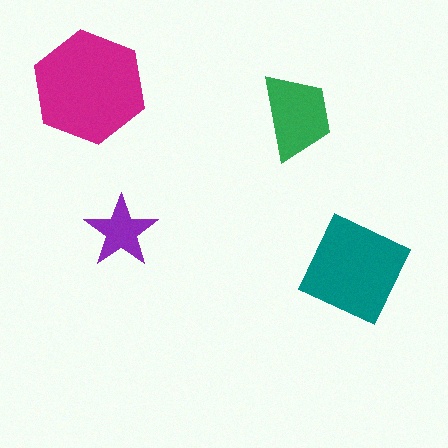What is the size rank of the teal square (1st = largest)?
2nd.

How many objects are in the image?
There are 4 objects in the image.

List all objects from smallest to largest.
The purple star, the green trapezoid, the teal square, the magenta hexagon.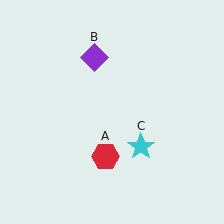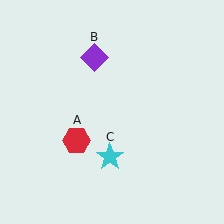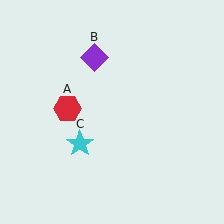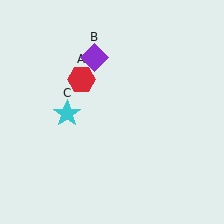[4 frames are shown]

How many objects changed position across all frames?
2 objects changed position: red hexagon (object A), cyan star (object C).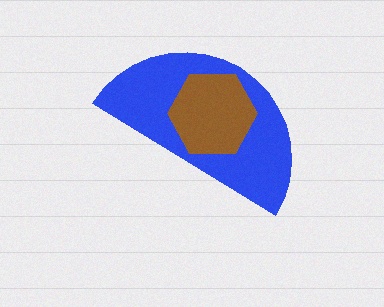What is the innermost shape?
The brown hexagon.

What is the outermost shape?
The blue semicircle.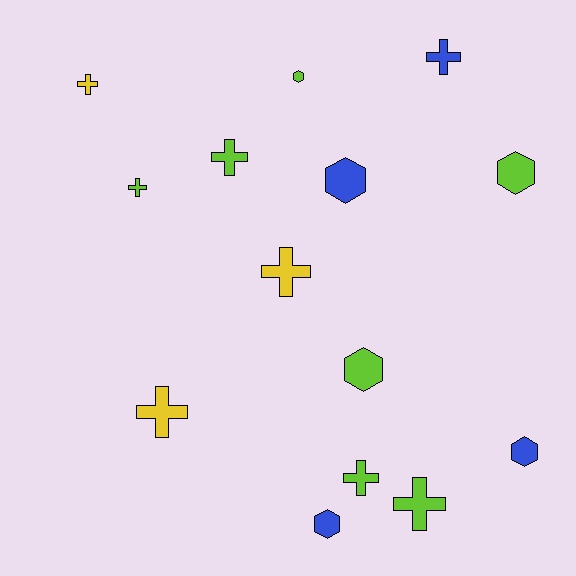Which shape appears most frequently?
Cross, with 8 objects.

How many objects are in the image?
There are 14 objects.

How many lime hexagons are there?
There are 3 lime hexagons.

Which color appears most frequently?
Lime, with 7 objects.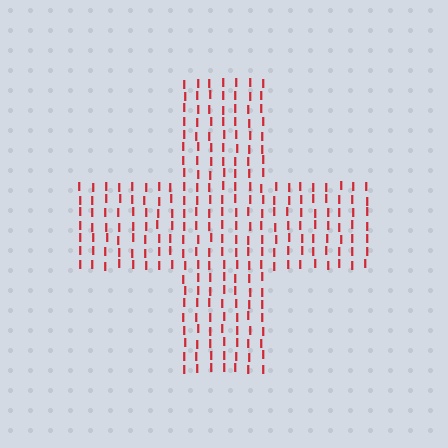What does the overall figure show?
The overall figure shows a cross.